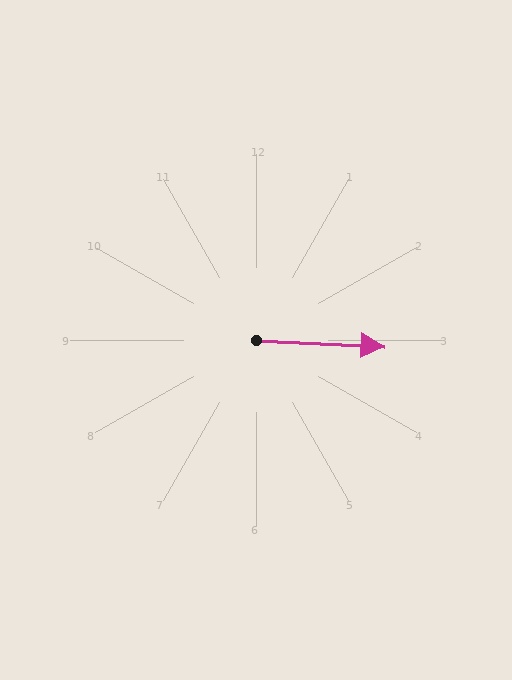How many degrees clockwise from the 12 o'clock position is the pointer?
Approximately 93 degrees.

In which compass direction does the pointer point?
East.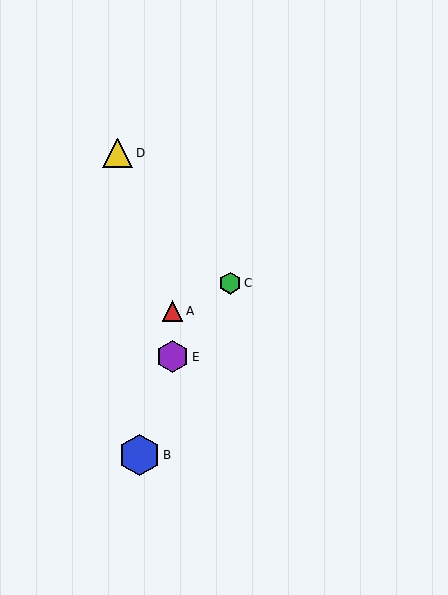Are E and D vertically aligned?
No, E is at x≈173 and D is at x≈118.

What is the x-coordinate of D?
Object D is at x≈118.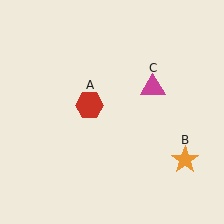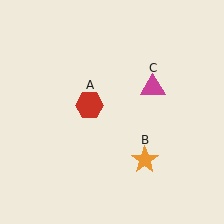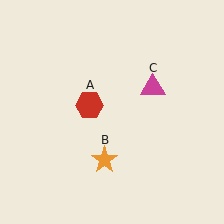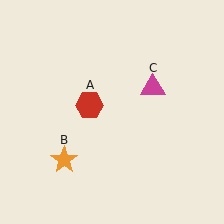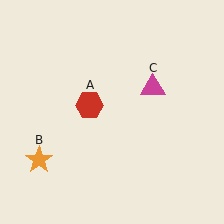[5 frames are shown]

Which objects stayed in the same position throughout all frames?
Red hexagon (object A) and magenta triangle (object C) remained stationary.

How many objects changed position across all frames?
1 object changed position: orange star (object B).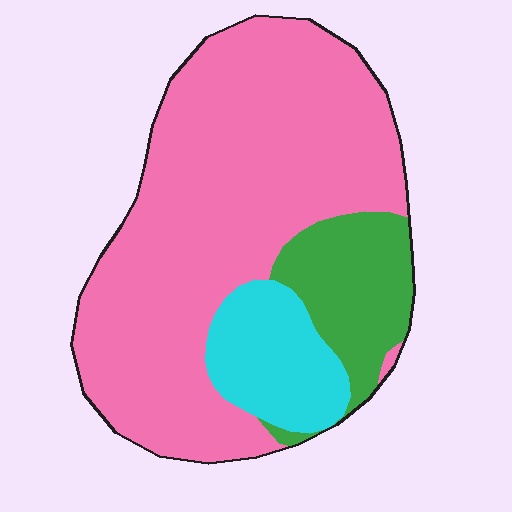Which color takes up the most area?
Pink, at roughly 70%.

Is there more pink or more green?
Pink.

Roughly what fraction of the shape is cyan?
Cyan takes up less than a sixth of the shape.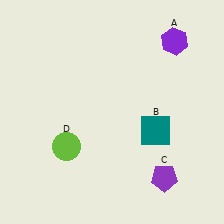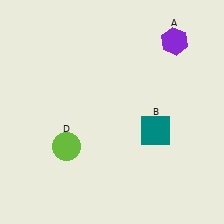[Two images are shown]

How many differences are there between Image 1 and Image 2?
There is 1 difference between the two images.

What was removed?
The purple pentagon (C) was removed in Image 2.